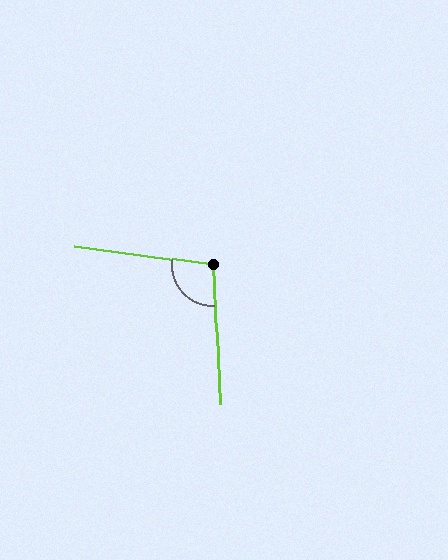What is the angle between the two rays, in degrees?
Approximately 100 degrees.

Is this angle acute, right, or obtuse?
It is obtuse.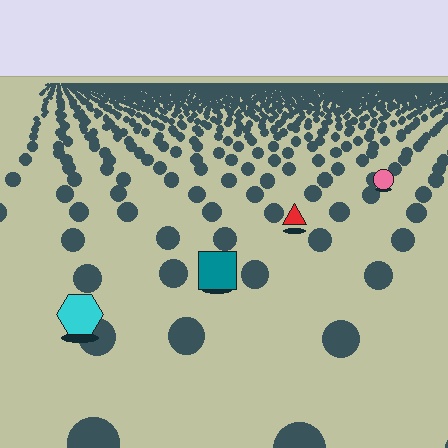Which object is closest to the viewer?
The cyan hexagon is closest. The texture marks near it are larger and more spread out.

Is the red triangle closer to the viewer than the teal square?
No. The teal square is closer — you can tell from the texture gradient: the ground texture is coarser near it.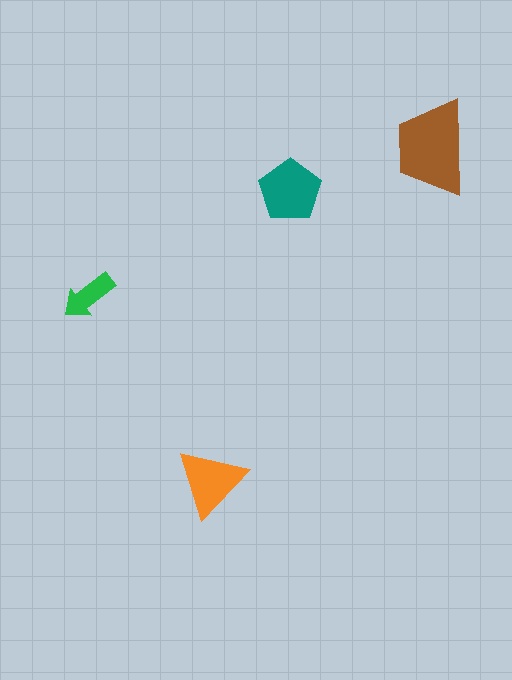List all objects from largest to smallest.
The brown trapezoid, the teal pentagon, the orange triangle, the green arrow.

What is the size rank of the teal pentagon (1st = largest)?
2nd.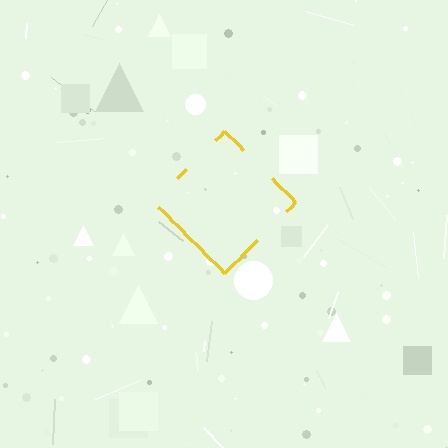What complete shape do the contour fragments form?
The contour fragments form a diamond.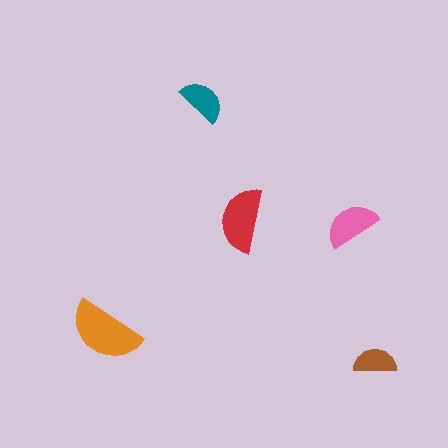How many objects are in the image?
There are 5 objects in the image.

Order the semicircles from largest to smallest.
the orange one, the red one, the pink one, the teal one, the brown one.